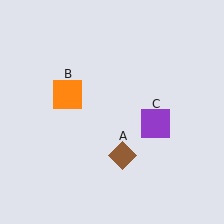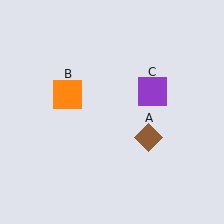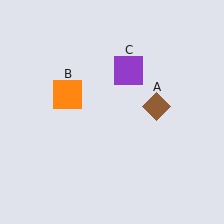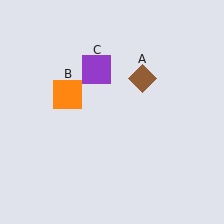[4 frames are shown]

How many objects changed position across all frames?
2 objects changed position: brown diamond (object A), purple square (object C).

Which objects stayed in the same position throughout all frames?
Orange square (object B) remained stationary.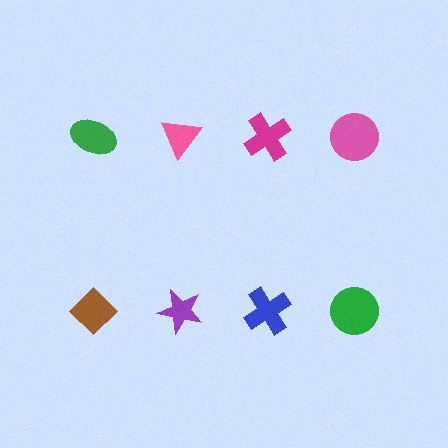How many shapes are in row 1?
4 shapes.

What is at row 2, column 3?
A blue cross.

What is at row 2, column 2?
A purple star.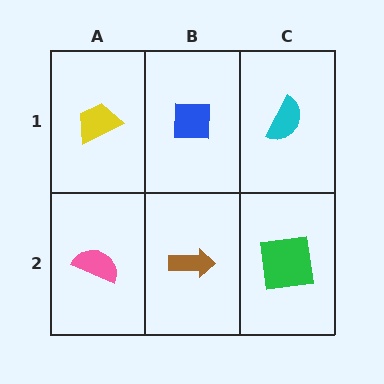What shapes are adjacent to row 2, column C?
A cyan semicircle (row 1, column C), a brown arrow (row 2, column B).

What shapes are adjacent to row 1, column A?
A pink semicircle (row 2, column A), a blue square (row 1, column B).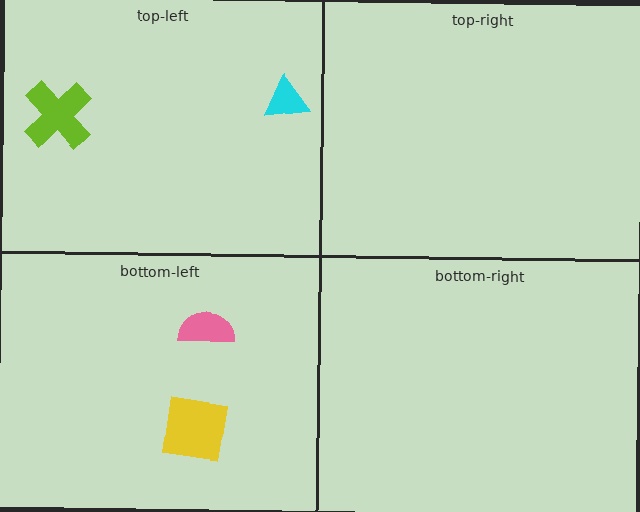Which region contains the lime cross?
The top-left region.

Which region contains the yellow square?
The bottom-left region.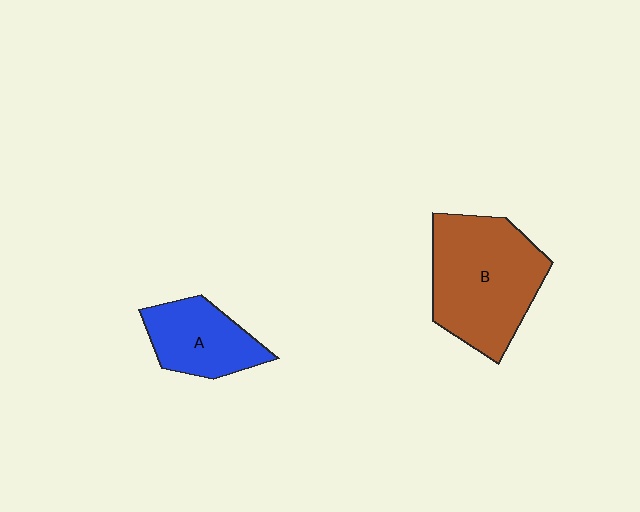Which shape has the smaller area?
Shape A (blue).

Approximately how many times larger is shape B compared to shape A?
Approximately 1.8 times.